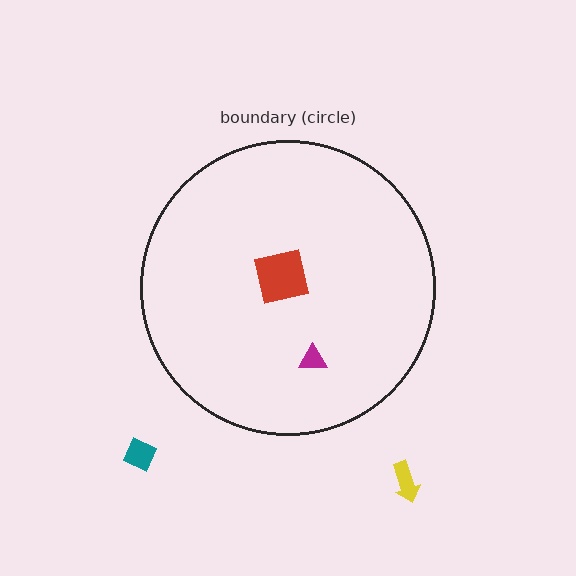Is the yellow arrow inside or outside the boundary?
Outside.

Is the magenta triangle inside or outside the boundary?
Inside.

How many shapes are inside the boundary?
2 inside, 2 outside.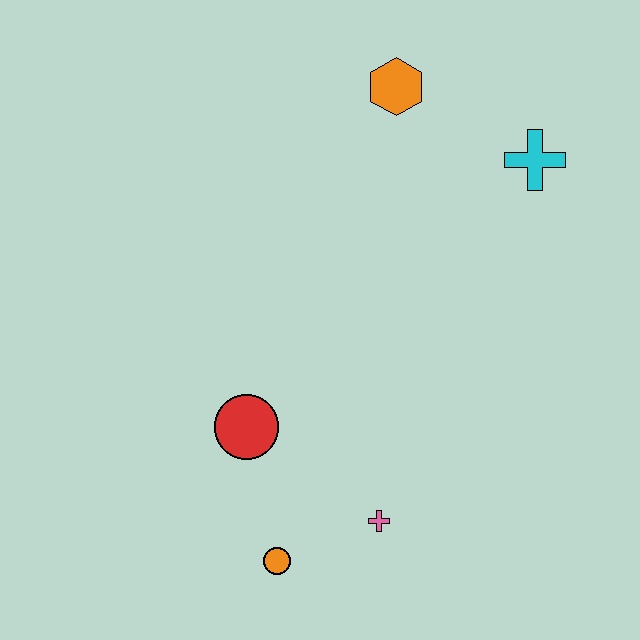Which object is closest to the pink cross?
The orange circle is closest to the pink cross.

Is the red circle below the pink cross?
No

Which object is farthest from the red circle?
The cyan cross is farthest from the red circle.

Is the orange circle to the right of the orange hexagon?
No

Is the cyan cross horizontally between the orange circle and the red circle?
No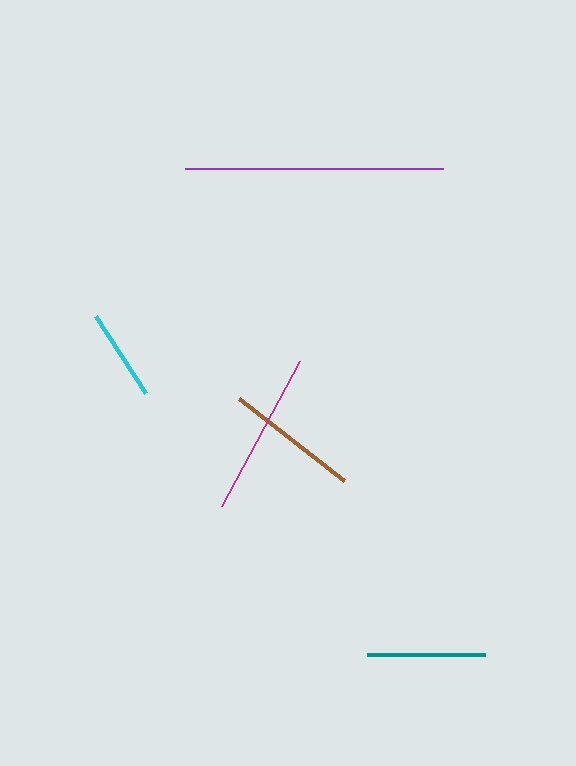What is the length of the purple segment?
The purple segment is approximately 258 pixels long.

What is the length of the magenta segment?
The magenta segment is approximately 165 pixels long.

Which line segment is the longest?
The purple line is the longest at approximately 258 pixels.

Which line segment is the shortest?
The cyan line is the shortest at approximately 92 pixels.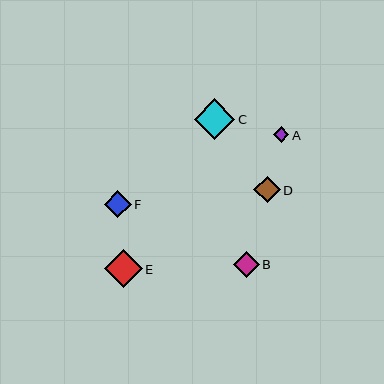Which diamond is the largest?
Diamond C is the largest with a size of approximately 40 pixels.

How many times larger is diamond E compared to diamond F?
Diamond E is approximately 1.4 times the size of diamond F.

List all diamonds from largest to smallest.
From largest to smallest: C, E, F, D, B, A.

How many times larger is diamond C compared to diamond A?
Diamond C is approximately 2.6 times the size of diamond A.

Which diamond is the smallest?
Diamond A is the smallest with a size of approximately 15 pixels.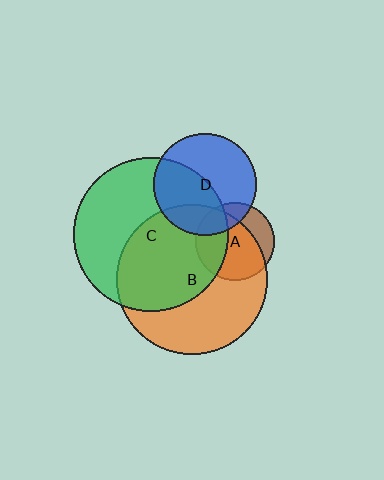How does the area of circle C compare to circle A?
Approximately 3.8 times.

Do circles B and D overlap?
Yes.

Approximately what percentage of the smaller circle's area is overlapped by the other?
Approximately 20%.